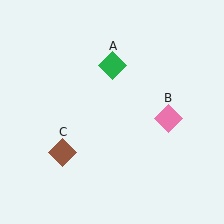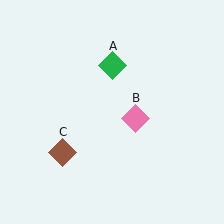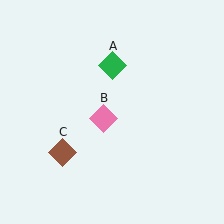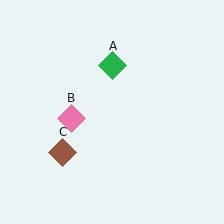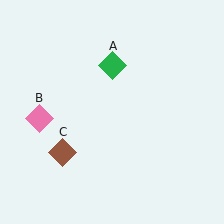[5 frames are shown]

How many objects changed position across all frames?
1 object changed position: pink diamond (object B).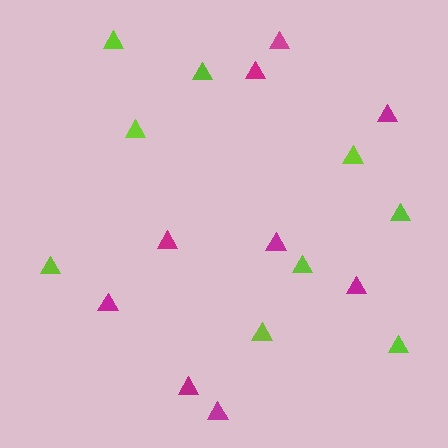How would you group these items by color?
There are 2 groups: one group of magenta triangles (9) and one group of lime triangles (9).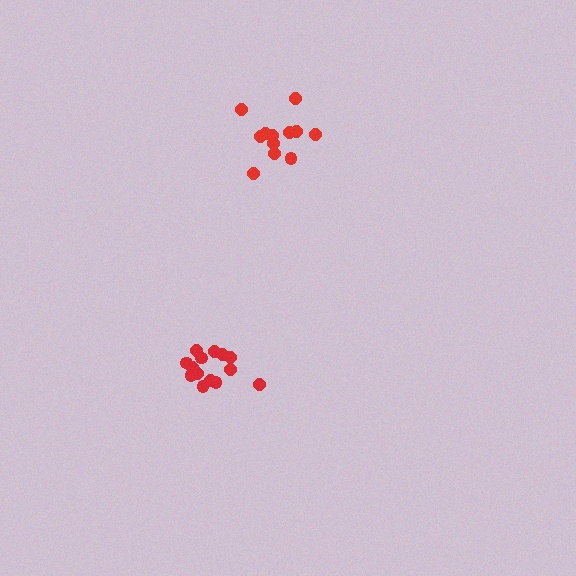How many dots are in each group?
Group 1: 12 dots, Group 2: 14 dots (26 total).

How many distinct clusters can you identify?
There are 2 distinct clusters.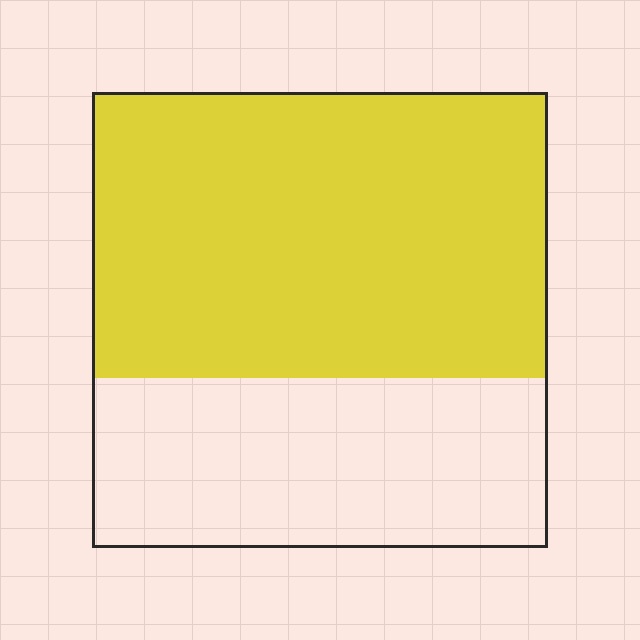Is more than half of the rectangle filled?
Yes.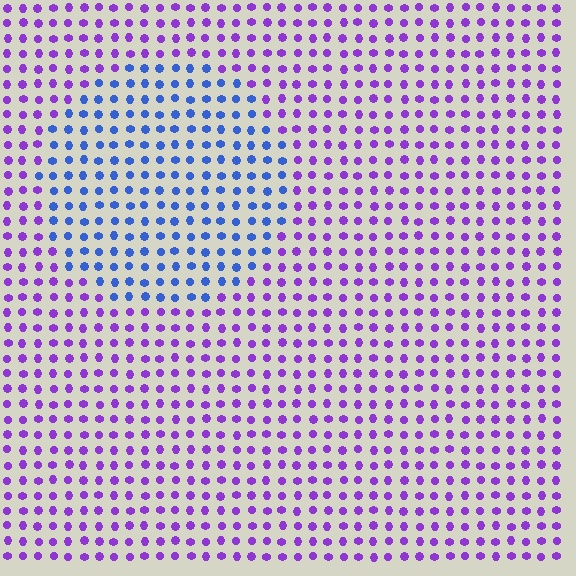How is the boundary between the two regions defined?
The boundary is defined purely by a slight shift in hue (about 51 degrees). Spacing, size, and orientation are identical on both sides.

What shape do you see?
I see a circle.